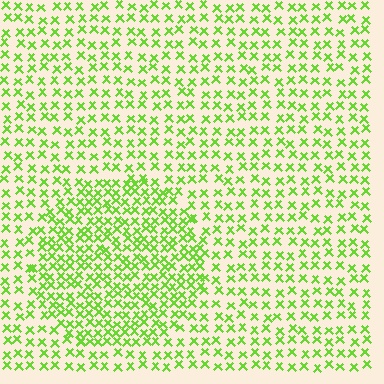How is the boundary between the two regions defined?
The boundary is defined by a change in element density (approximately 1.8x ratio). All elements are the same color, size, and shape.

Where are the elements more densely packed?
The elements are more densely packed inside the circle boundary.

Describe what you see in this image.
The image contains small lime elements arranged at two different densities. A circle-shaped region is visible where the elements are more densely packed than the surrounding area.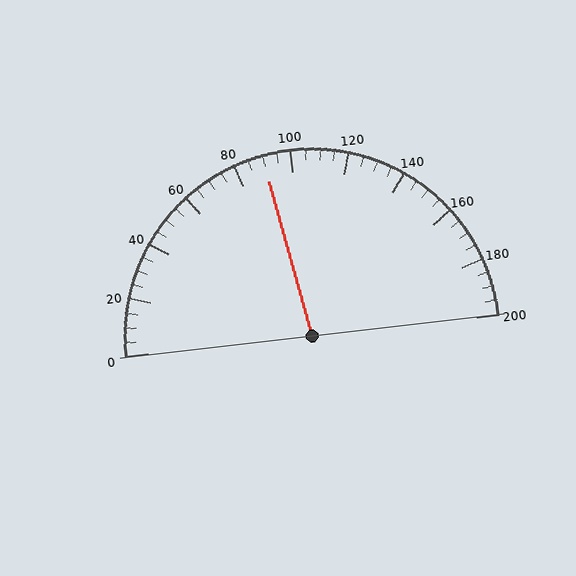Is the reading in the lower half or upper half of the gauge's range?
The reading is in the lower half of the range (0 to 200).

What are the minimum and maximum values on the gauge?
The gauge ranges from 0 to 200.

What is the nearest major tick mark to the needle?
The nearest major tick mark is 80.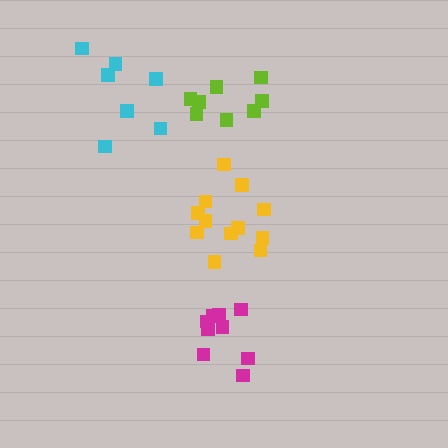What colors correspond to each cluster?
The clusters are colored: lime, magenta, cyan, yellow.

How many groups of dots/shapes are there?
There are 4 groups.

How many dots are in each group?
Group 1: 8 dots, Group 2: 9 dots, Group 3: 7 dots, Group 4: 12 dots (36 total).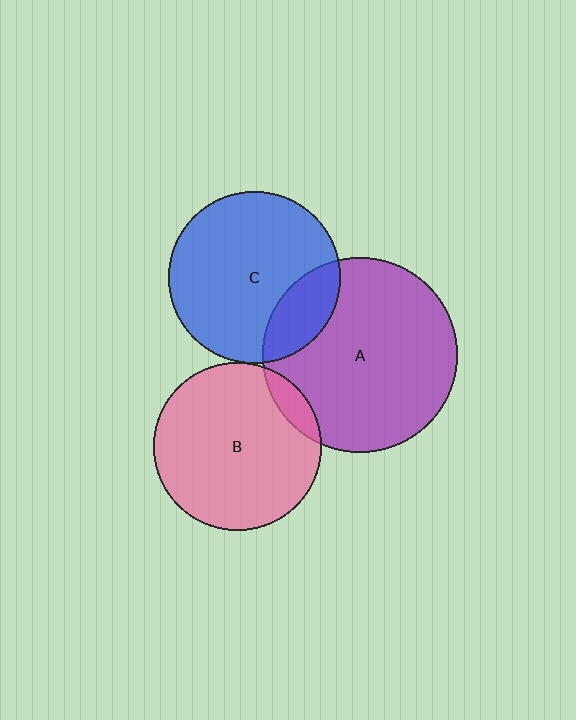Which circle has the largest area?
Circle A (purple).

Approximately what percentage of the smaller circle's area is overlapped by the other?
Approximately 5%.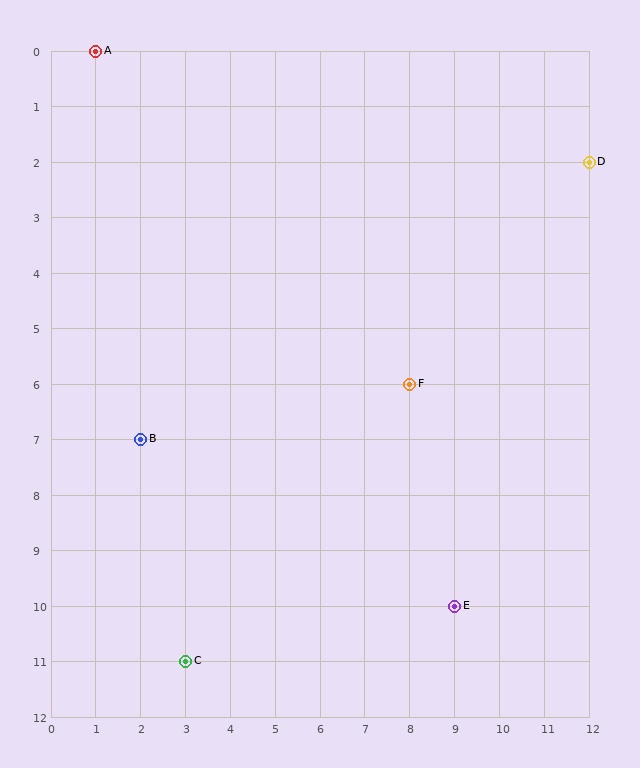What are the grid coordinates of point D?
Point D is at grid coordinates (12, 2).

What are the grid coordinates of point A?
Point A is at grid coordinates (1, 0).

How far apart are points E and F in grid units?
Points E and F are 1 column and 4 rows apart (about 4.1 grid units diagonally).